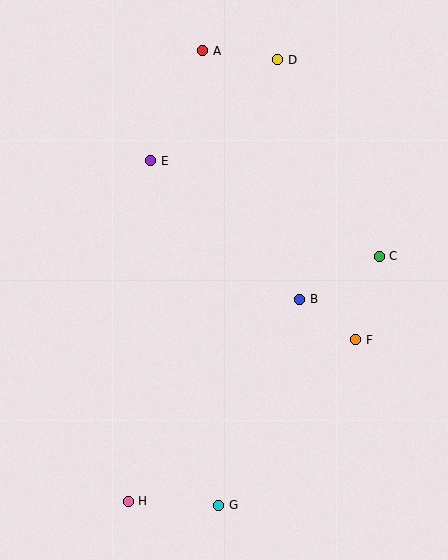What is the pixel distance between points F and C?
The distance between F and C is 87 pixels.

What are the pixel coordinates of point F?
Point F is at (356, 340).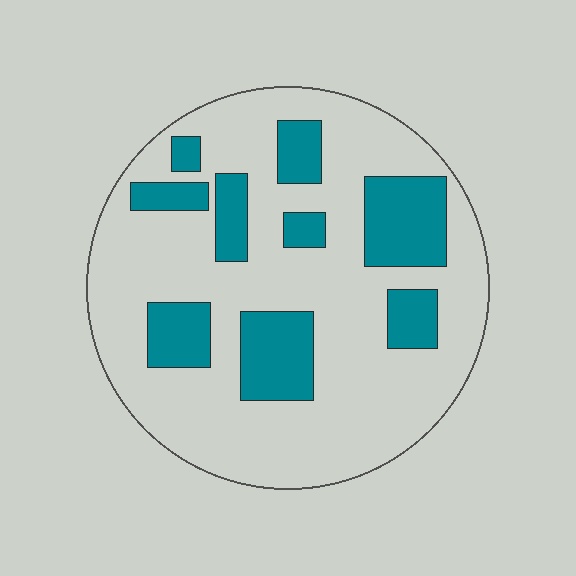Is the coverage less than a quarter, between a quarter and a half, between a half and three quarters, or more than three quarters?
Between a quarter and a half.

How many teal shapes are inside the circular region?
9.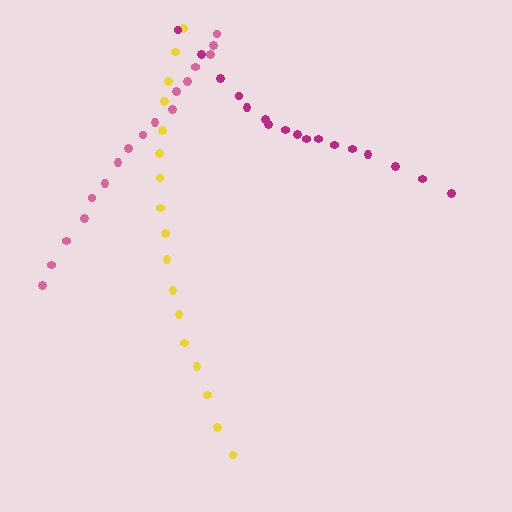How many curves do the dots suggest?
There are 3 distinct paths.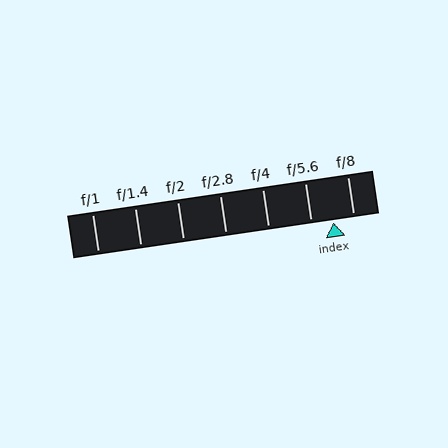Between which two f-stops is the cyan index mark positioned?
The index mark is between f/5.6 and f/8.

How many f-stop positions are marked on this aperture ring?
There are 7 f-stop positions marked.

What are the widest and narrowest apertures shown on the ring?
The widest aperture shown is f/1 and the narrowest is f/8.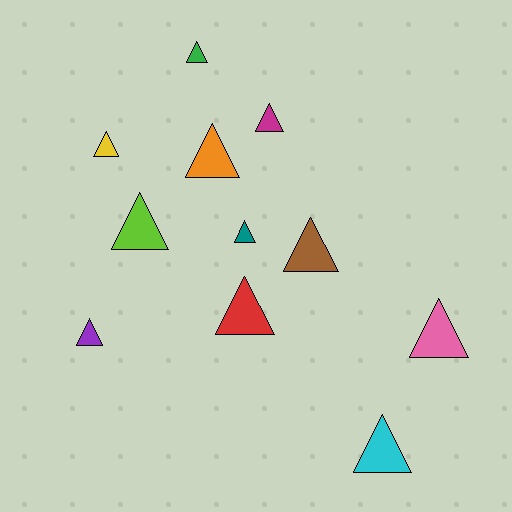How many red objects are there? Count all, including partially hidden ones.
There is 1 red object.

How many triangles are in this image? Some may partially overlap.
There are 11 triangles.